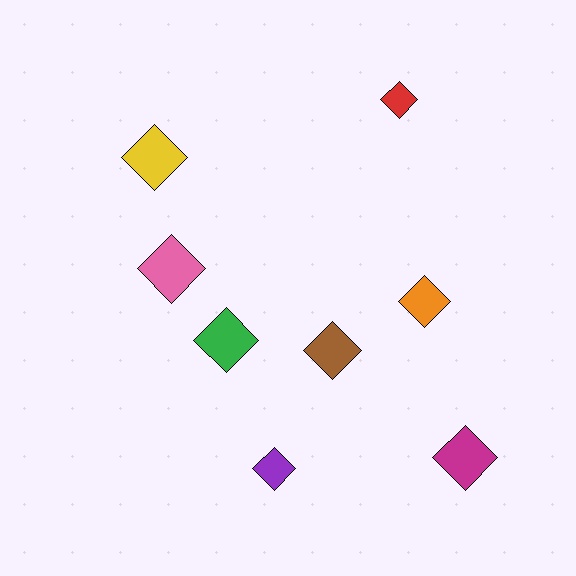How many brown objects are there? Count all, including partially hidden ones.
There is 1 brown object.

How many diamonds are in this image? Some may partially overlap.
There are 8 diamonds.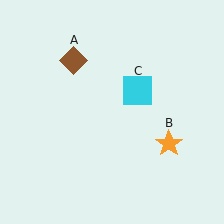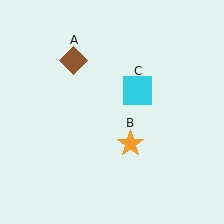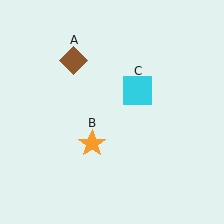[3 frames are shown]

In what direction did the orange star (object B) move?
The orange star (object B) moved left.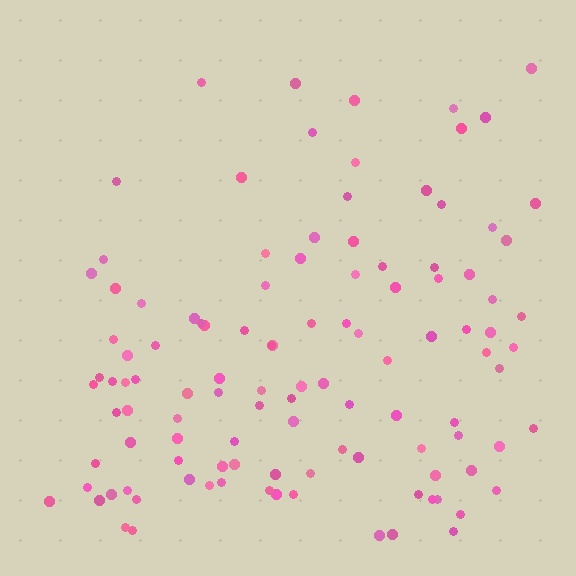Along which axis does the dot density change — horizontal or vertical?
Vertical.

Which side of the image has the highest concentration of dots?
The bottom.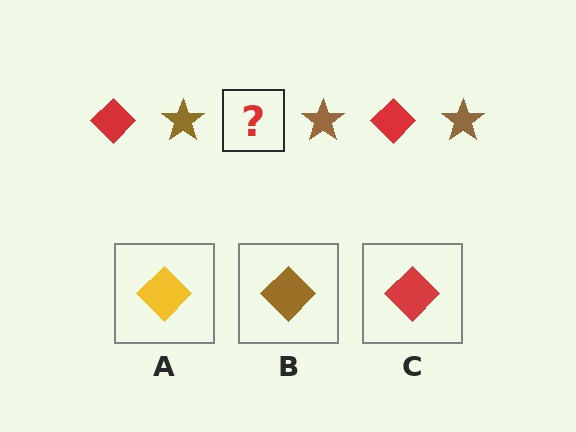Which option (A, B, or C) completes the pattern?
C.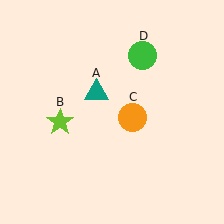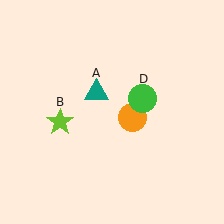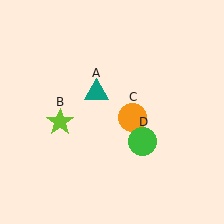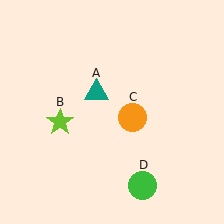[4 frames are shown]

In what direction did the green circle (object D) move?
The green circle (object D) moved down.